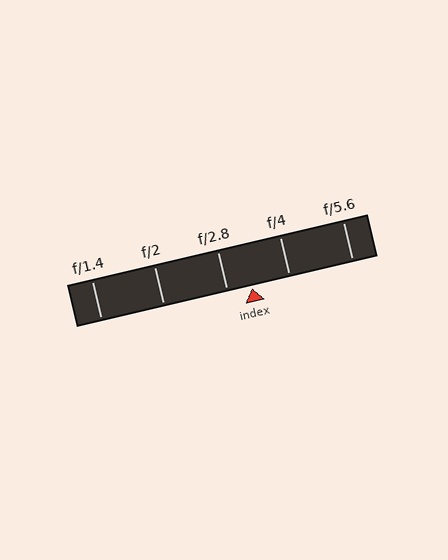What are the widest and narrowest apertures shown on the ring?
The widest aperture shown is f/1.4 and the narrowest is f/5.6.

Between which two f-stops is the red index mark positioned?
The index mark is between f/2.8 and f/4.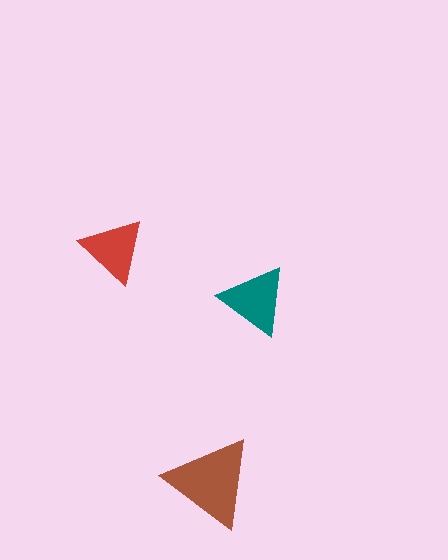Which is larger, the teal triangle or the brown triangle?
The brown one.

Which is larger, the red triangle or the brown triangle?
The brown one.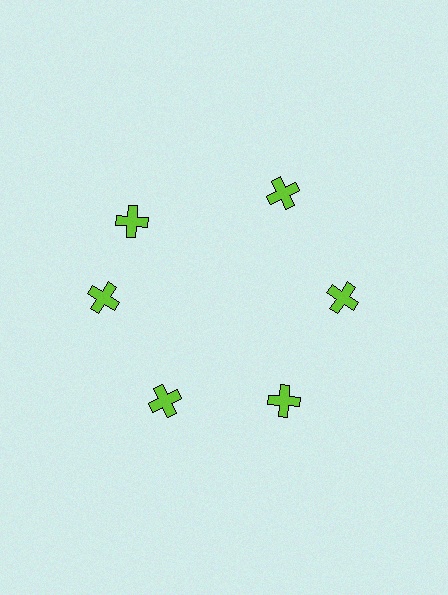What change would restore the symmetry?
The symmetry would be restored by rotating it back into even spacing with its neighbors so that all 6 crosses sit at equal angles and equal distance from the center.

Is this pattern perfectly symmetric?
No. The 6 lime crosses are arranged in a ring, but one element near the 11 o'clock position is rotated out of alignment along the ring, breaking the 6-fold rotational symmetry.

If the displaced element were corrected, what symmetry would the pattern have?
It would have 6-fold rotational symmetry — the pattern would map onto itself every 60 degrees.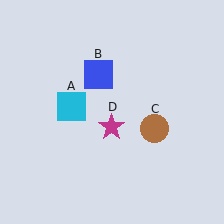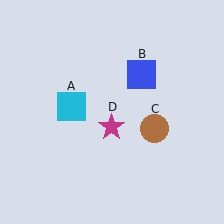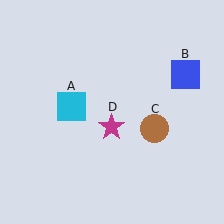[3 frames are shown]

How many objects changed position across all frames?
1 object changed position: blue square (object B).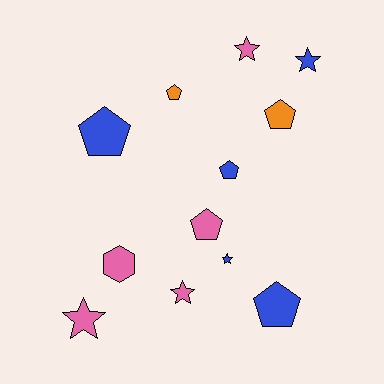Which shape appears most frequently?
Pentagon, with 6 objects.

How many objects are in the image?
There are 12 objects.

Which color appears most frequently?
Blue, with 5 objects.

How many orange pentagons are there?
There are 2 orange pentagons.